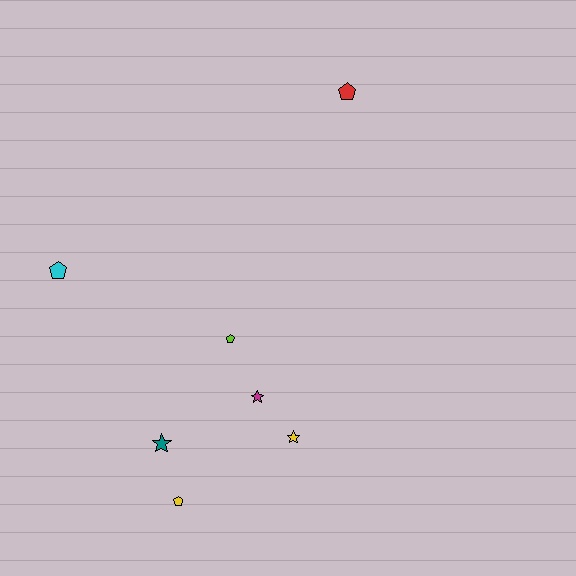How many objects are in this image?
There are 7 objects.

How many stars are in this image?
There are 3 stars.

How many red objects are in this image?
There is 1 red object.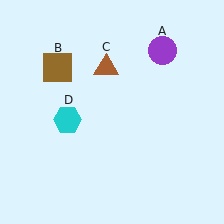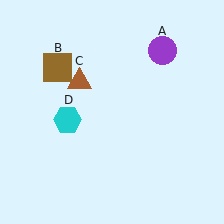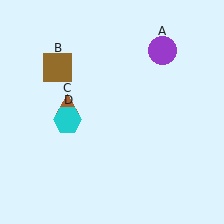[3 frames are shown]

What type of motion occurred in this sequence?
The brown triangle (object C) rotated counterclockwise around the center of the scene.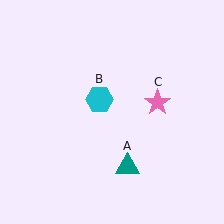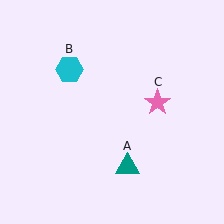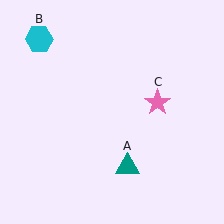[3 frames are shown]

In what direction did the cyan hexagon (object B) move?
The cyan hexagon (object B) moved up and to the left.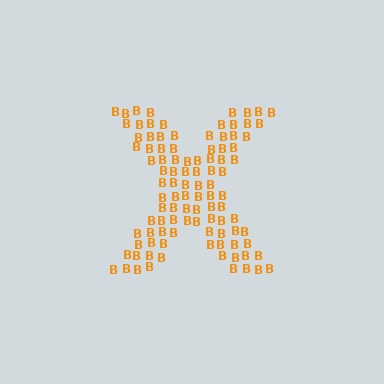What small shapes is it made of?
It is made of small letter B's.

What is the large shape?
The large shape is the letter X.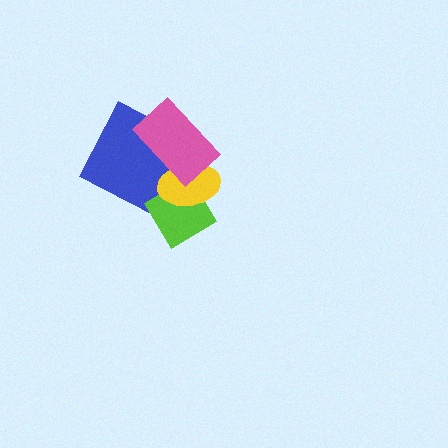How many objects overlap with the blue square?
3 objects overlap with the blue square.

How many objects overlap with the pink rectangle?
2 objects overlap with the pink rectangle.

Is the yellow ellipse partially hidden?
Yes, it is partially covered by another shape.